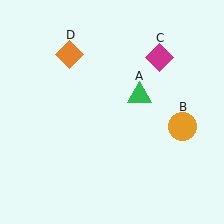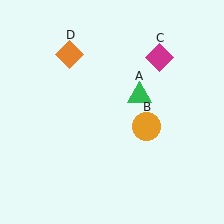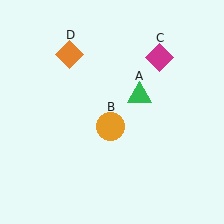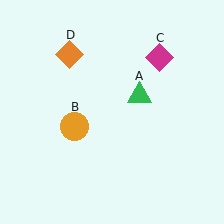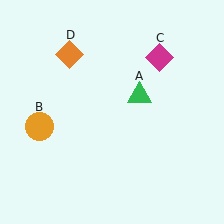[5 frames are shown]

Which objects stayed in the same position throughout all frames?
Green triangle (object A) and magenta diamond (object C) and orange diamond (object D) remained stationary.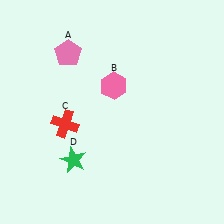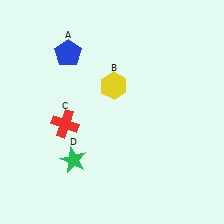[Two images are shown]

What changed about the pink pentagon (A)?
In Image 1, A is pink. In Image 2, it changed to blue.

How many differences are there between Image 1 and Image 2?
There are 2 differences between the two images.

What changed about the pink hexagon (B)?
In Image 1, B is pink. In Image 2, it changed to yellow.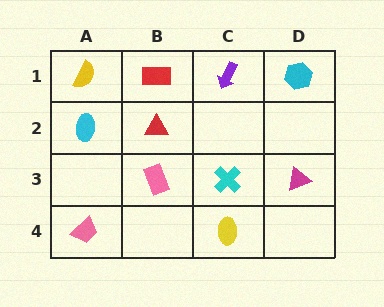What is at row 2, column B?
A red triangle.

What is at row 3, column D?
A magenta triangle.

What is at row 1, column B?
A red rectangle.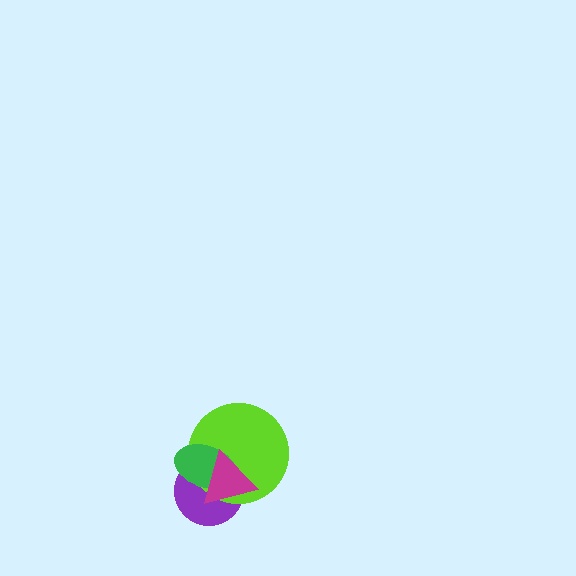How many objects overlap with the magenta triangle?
3 objects overlap with the magenta triangle.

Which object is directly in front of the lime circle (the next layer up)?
The green ellipse is directly in front of the lime circle.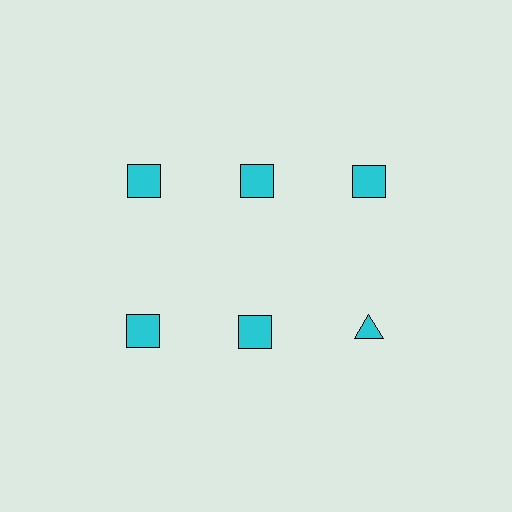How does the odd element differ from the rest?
It has a different shape: triangle instead of square.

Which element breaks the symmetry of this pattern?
The cyan triangle in the second row, center column breaks the symmetry. All other shapes are cyan squares.